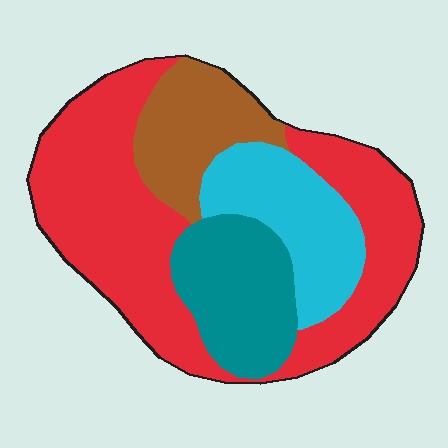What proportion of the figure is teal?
Teal takes up about one sixth (1/6) of the figure.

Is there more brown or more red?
Red.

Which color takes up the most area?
Red, at roughly 50%.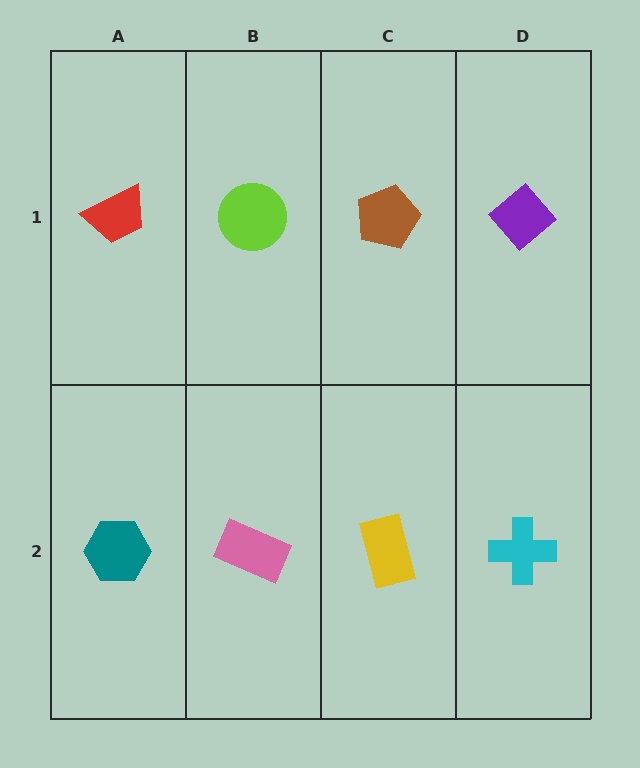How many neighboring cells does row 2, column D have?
2.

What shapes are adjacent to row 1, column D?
A cyan cross (row 2, column D), a brown pentagon (row 1, column C).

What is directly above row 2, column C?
A brown pentagon.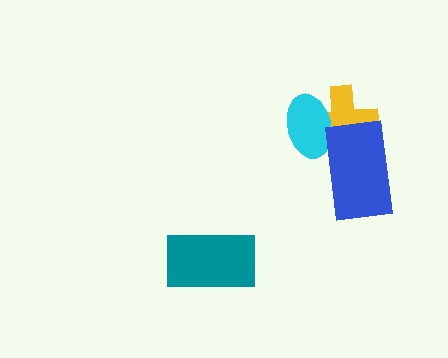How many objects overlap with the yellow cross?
2 objects overlap with the yellow cross.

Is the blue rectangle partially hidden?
No, no other shape covers it.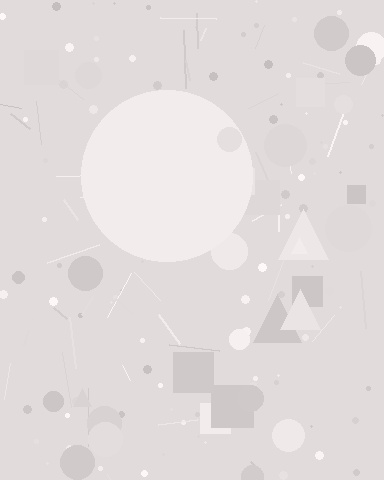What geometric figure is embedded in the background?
A circle is embedded in the background.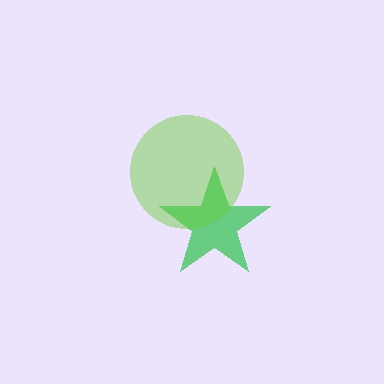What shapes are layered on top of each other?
The layered shapes are: a green star, a lime circle.